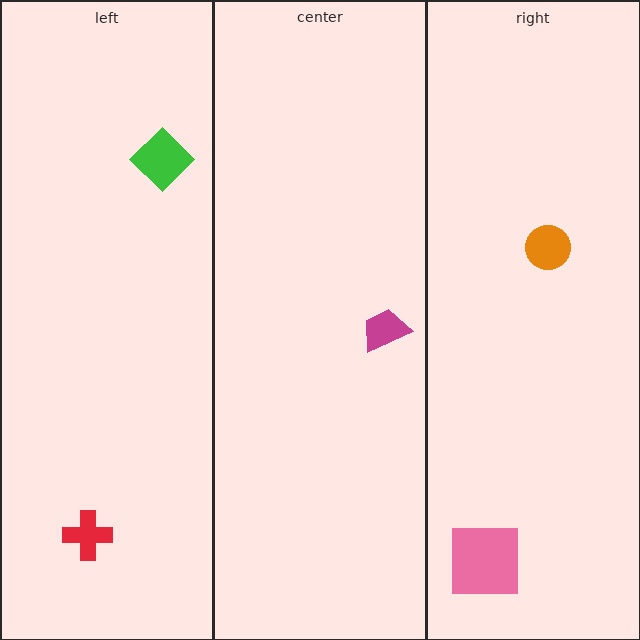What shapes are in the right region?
The orange circle, the pink square.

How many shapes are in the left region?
2.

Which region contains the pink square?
The right region.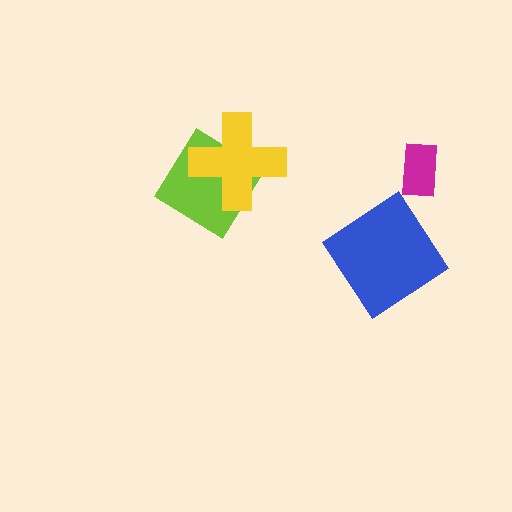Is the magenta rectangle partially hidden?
No, no other shape covers it.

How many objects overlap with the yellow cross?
1 object overlaps with the yellow cross.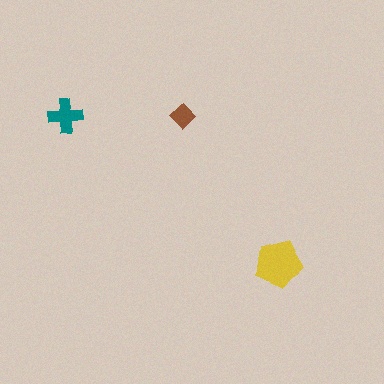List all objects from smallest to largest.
The brown diamond, the teal cross, the yellow pentagon.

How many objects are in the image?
There are 3 objects in the image.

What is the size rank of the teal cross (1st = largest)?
2nd.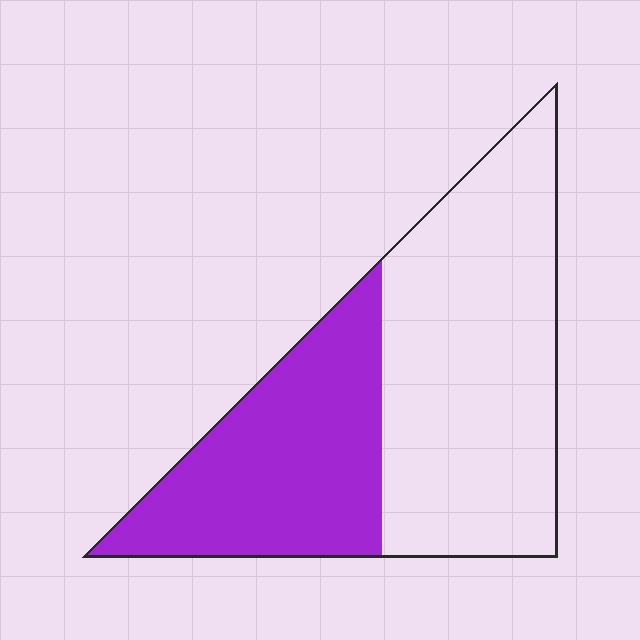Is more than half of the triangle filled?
No.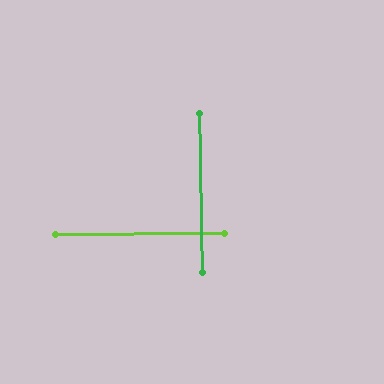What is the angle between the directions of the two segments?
Approximately 89 degrees.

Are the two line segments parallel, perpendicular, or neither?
Perpendicular — they meet at approximately 89°.